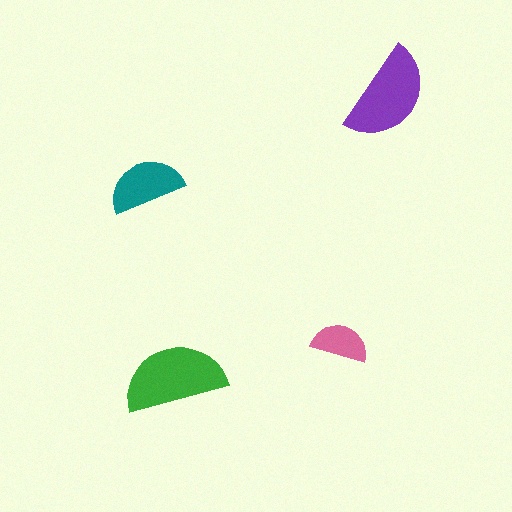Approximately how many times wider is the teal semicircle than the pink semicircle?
About 1.5 times wider.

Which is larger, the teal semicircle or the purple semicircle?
The purple one.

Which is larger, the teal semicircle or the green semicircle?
The green one.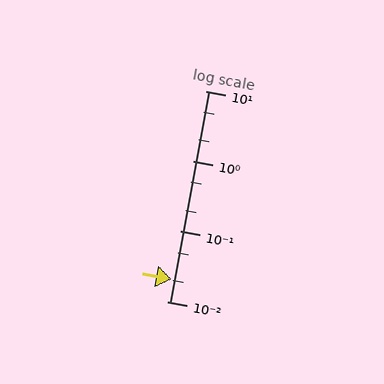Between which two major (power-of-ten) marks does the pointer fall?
The pointer is between 0.01 and 0.1.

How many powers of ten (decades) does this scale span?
The scale spans 3 decades, from 0.01 to 10.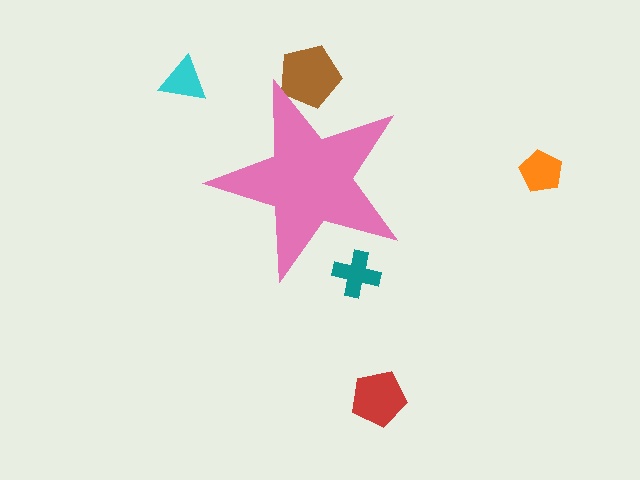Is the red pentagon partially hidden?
No, the red pentagon is fully visible.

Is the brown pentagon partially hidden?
Yes, the brown pentagon is partially hidden behind the pink star.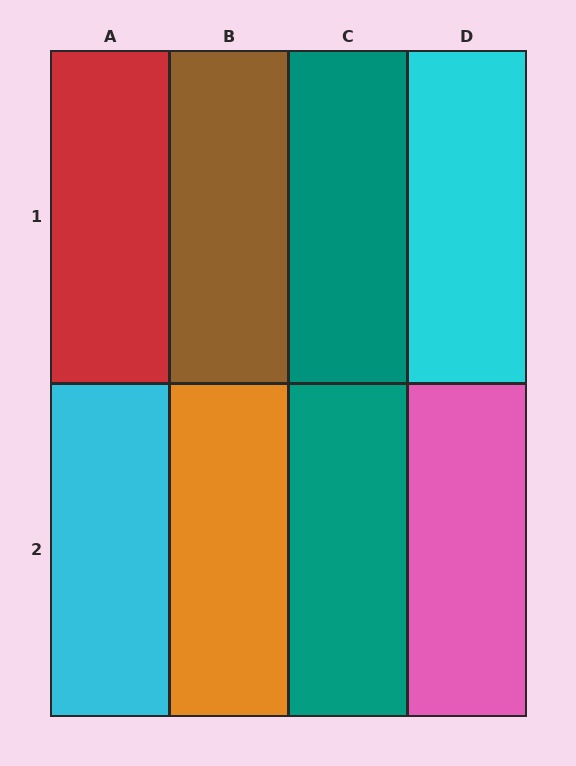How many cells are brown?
1 cell is brown.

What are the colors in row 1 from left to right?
Red, brown, teal, cyan.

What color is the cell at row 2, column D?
Pink.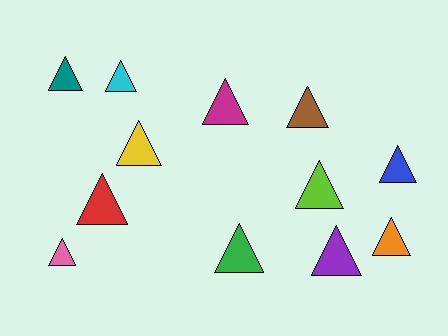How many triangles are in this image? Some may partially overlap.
There are 12 triangles.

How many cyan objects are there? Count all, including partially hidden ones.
There is 1 cyan object.